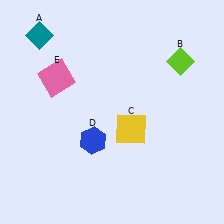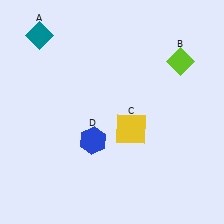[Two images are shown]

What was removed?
The pink square (E) was removed in Image 2.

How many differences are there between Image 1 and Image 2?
There is 1 difference between the two images.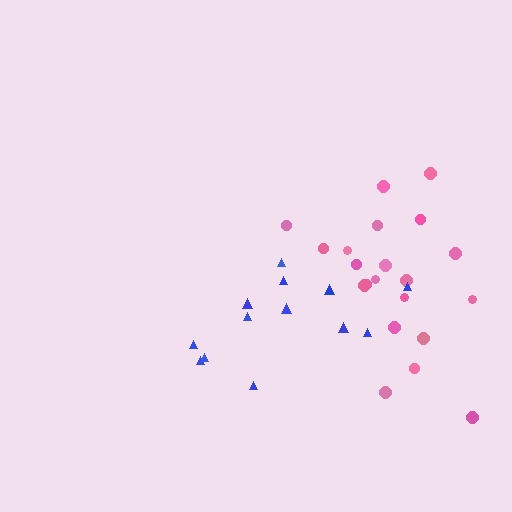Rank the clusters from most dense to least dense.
blue, pink.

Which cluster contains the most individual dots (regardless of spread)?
Pink (21).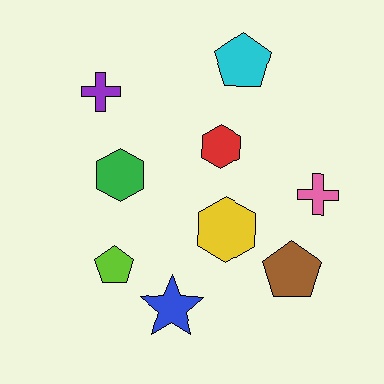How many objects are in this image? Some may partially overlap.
There are 9 objects.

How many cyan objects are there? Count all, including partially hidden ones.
There is 1 cyan object.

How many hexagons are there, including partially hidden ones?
There are 3 hexagons.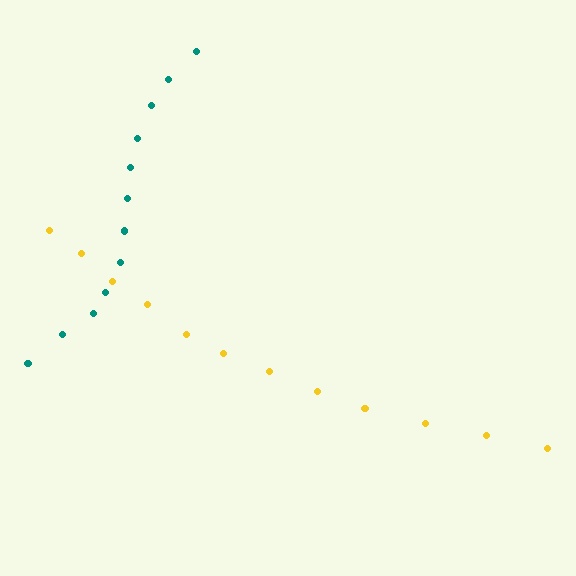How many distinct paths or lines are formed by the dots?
There are 2 distinct paths.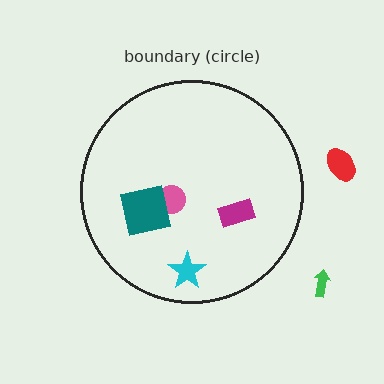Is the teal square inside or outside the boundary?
Inside.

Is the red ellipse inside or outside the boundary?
Outside.